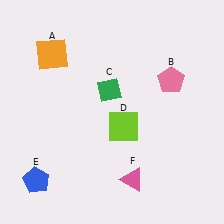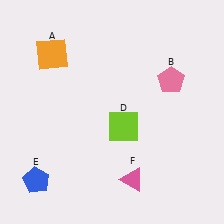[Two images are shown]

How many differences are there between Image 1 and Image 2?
There is 1 difference between the two images.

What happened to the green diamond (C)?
The green diamond (C) was removed in Image 2. It was in the top-left area of Image 1.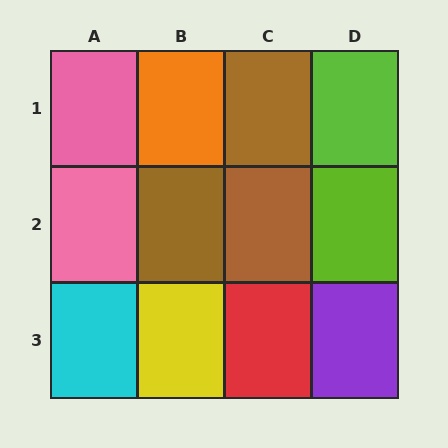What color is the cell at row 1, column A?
Pink.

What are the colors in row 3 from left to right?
Cyan, yellow, red, purple.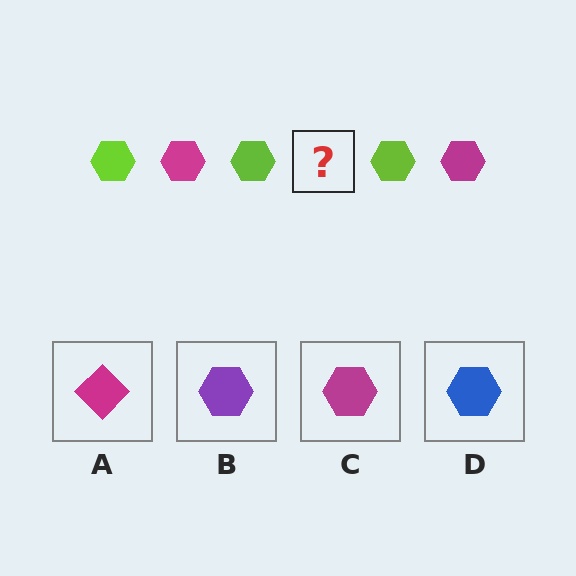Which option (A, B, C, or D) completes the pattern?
C.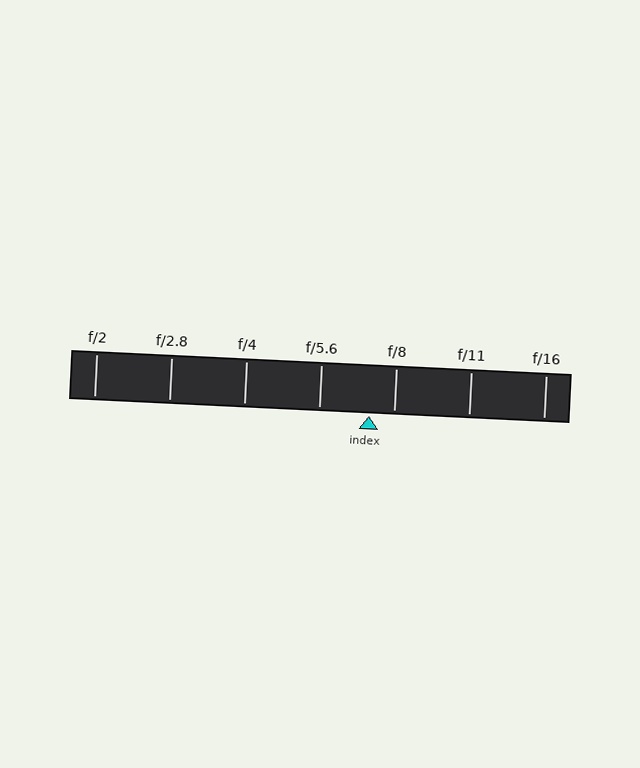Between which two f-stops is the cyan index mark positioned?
The index mark is between f/5.6 and f/8.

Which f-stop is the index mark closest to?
The index mark is closest to f/8.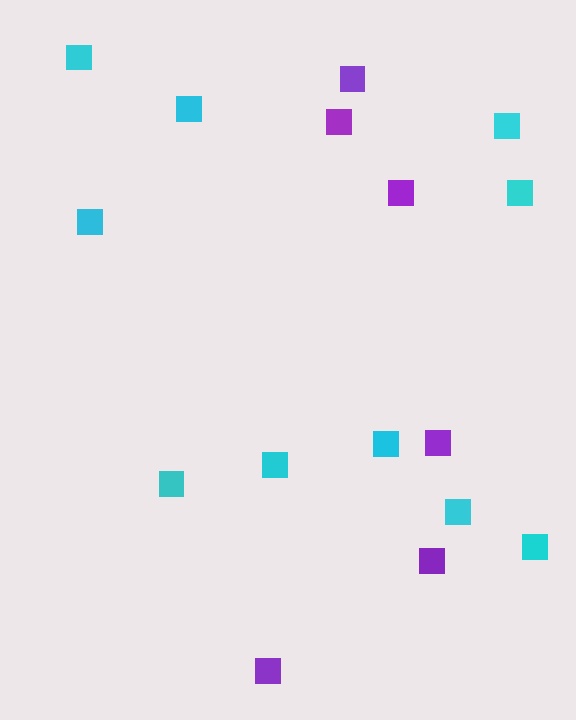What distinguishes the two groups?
There are 2 groups: one group of purple squares (6) and one group of cyan squares (10).